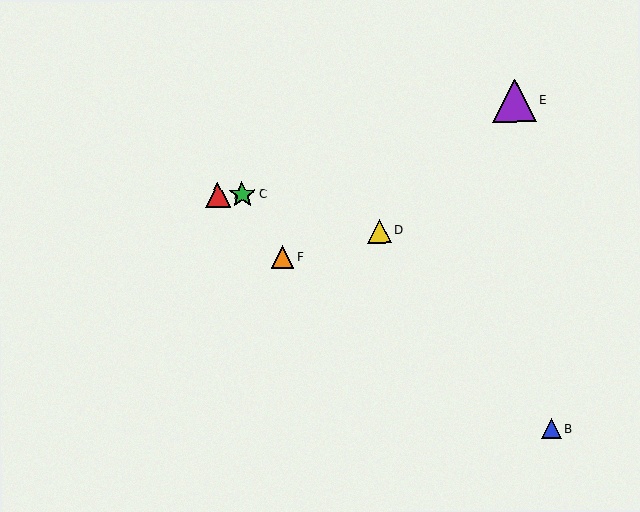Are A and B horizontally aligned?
No, A is at y≈194 and B is at y≈429.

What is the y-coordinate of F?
Object F is at y≈257.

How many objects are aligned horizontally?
2 objects (A, C) are aligned horizontally.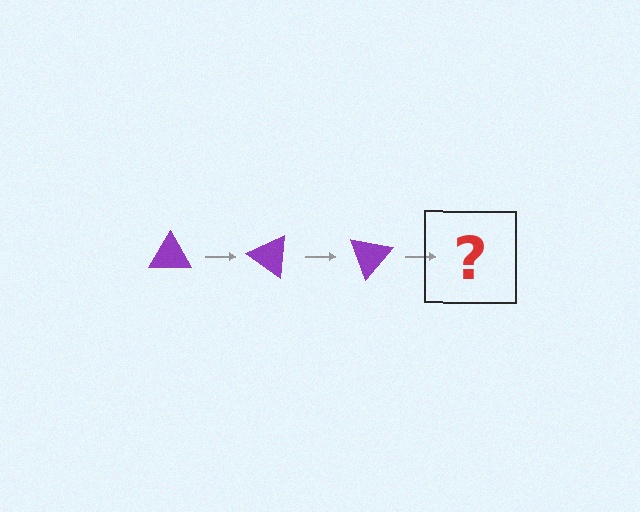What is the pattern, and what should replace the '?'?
The pattern is that the triangle rotates 35 degrees each step. The '?' should be a purple triangle rotated 105 degrees.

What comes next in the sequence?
The next element should be a purple triangle rotated 105 degrees.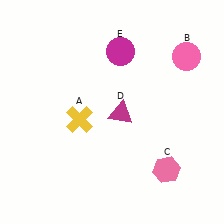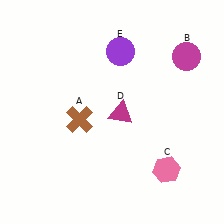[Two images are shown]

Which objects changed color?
A changed from yellow to brown. B changed from pink to magenta. E changed from magenta to purple.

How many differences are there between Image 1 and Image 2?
There are 3 differences between the two images.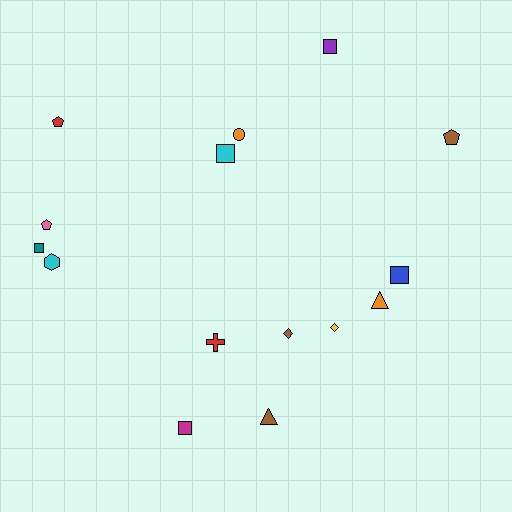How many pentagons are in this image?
There are 3 pentagons.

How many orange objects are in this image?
There are 2 orange objects.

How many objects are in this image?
There are 15 objects.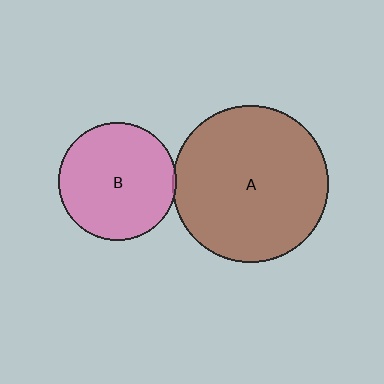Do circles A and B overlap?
Yes.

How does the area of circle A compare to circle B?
Approximately 1.8 times.